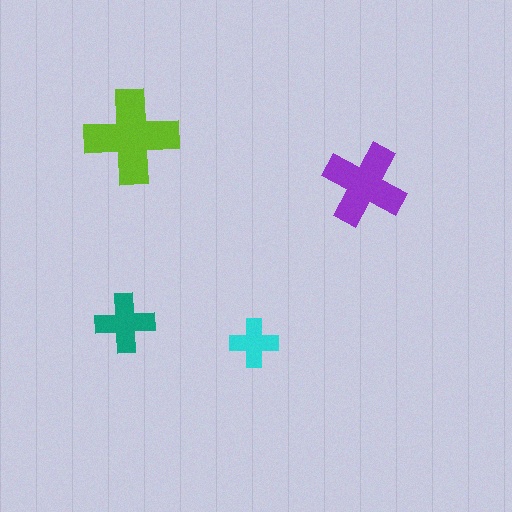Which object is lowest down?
The cyan cross is bottommost.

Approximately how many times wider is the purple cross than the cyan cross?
About 1.5 times wider.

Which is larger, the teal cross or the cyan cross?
The teal one.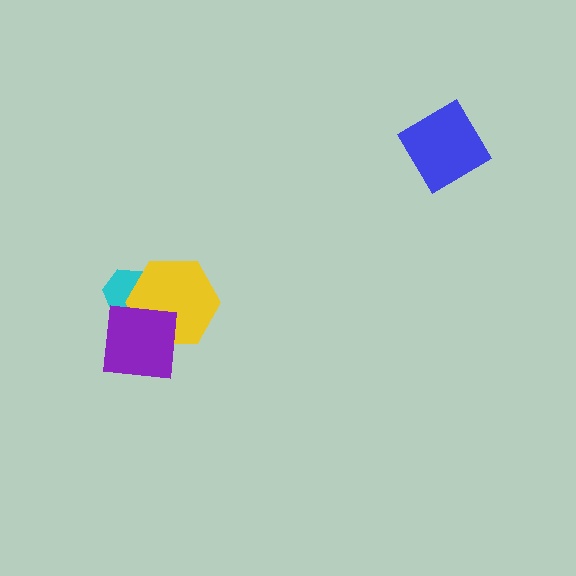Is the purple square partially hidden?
No, no other shape covers it.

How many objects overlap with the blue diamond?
0 objects overlap with the blue diamond.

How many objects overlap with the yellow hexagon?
2 objects overlap with the yellow hexagon.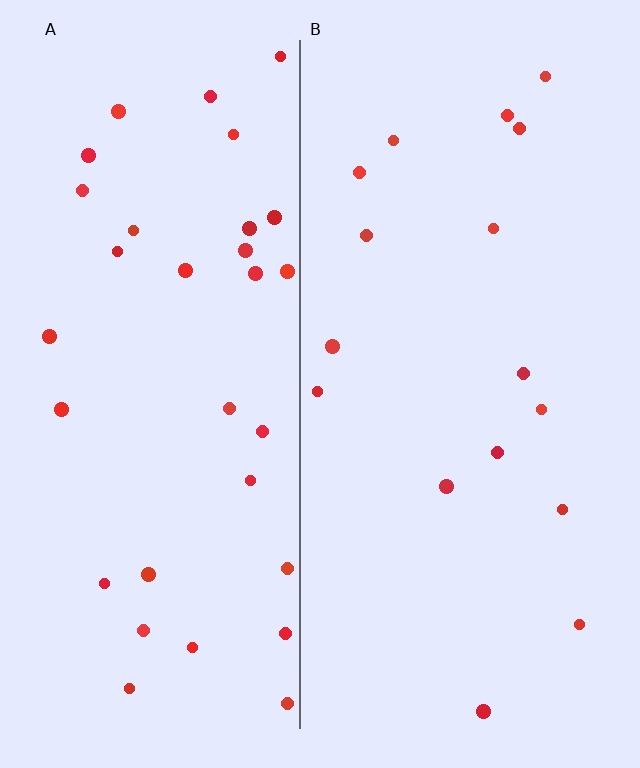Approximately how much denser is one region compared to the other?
Approximately 2.0× — region A over region B.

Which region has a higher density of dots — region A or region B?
A (the left).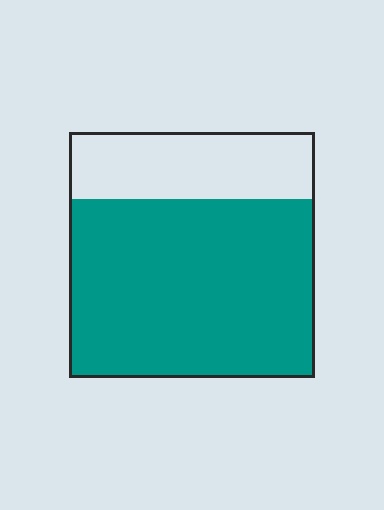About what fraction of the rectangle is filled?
About three quarters (3/4).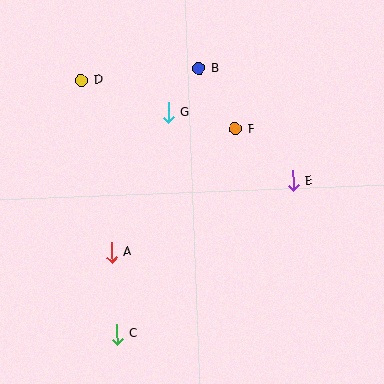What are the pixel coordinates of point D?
Point D is at (81, 80).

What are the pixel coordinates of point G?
Point G is at (168, 113).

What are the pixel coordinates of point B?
Point B is at (199, 68).